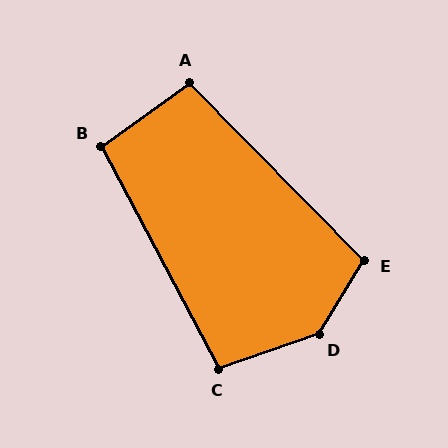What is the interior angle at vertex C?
Approximately 98 degrees (obtuse).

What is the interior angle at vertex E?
Approximately 104 degrees (obtuse).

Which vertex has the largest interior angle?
D, at approximately 141 degrees.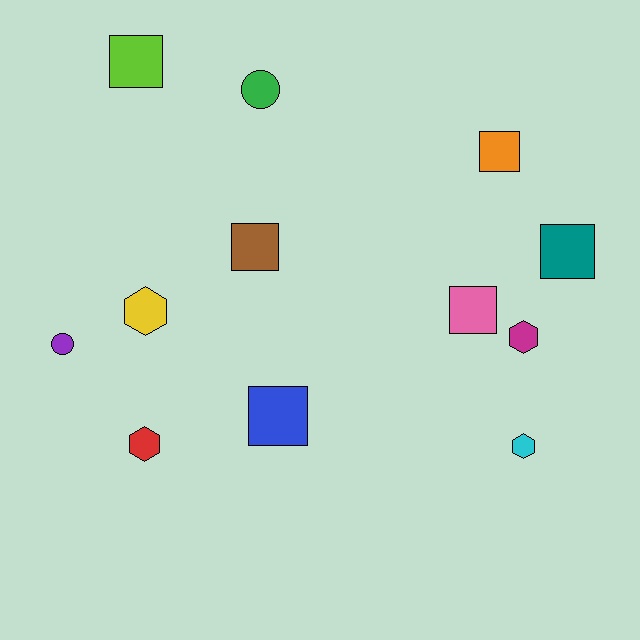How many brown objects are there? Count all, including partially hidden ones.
There is 1 brown object.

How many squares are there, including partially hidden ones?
There are 6 squares.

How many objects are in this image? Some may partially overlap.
There are 12 objects.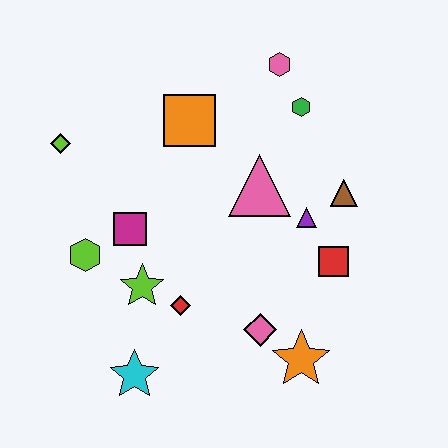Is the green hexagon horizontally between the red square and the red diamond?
Yes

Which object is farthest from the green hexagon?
The cyan star is farthest from the green hexagon.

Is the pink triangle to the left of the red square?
Yes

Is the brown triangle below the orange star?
No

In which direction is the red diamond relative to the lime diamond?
The red diamond is below the lime diamond.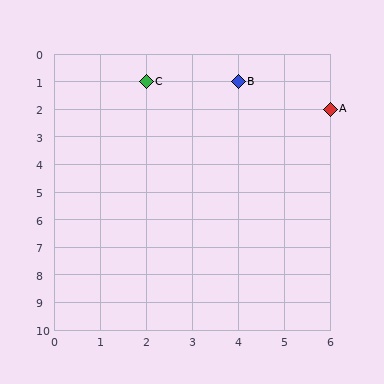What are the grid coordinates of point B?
Point B is at grid coordinates (4, 1).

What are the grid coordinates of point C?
Point C is at grid coordinates (2, 1).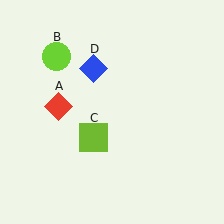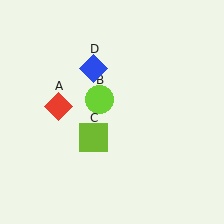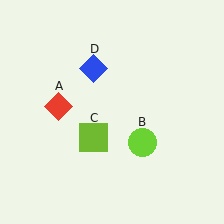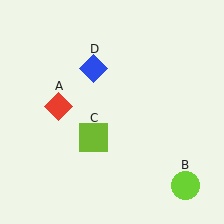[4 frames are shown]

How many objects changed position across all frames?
1 object changed position: lime circle (object B).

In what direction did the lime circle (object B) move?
The lime circle (object B) moved down and to the right.